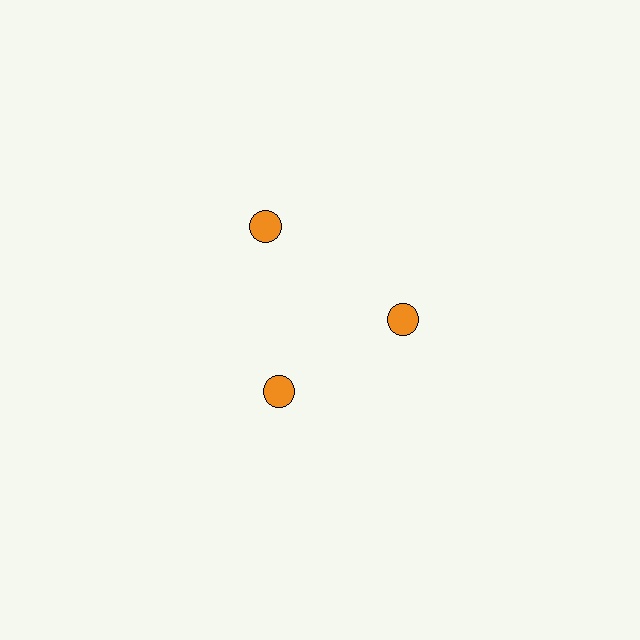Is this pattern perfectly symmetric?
No. The 3 orange circles are arranged in a ring, but one element near the 11 o'clock position is pushed outward from the center, breaking the 3-fold rotational symmetry.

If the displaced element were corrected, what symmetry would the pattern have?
It would have 3-fold rotational symmetry — the pattern would map onto itself every 120 degrees.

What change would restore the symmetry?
The symmetry would be restored by moving it inward, back onto the ring so that all 3 circles sit at equal angles and equal distance from the center.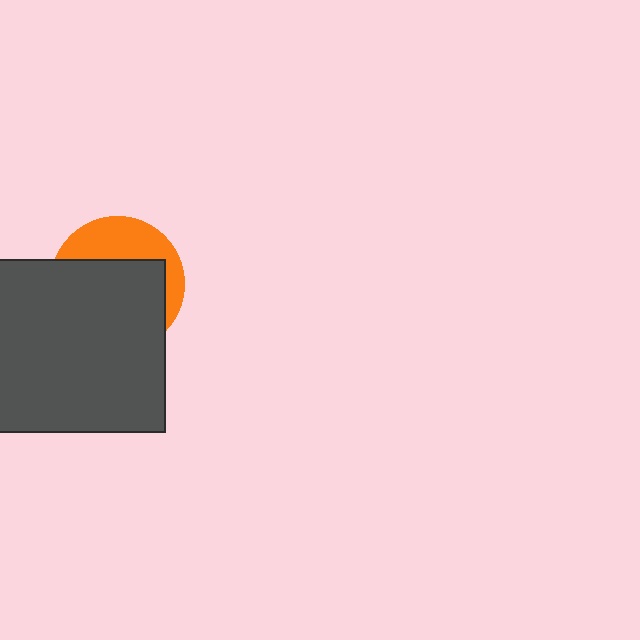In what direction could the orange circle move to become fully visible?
The orange circle could move up. That would shift it out from behind the dark gray rectangle entirely.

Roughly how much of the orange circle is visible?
A small part of it is visible (roughly 35%).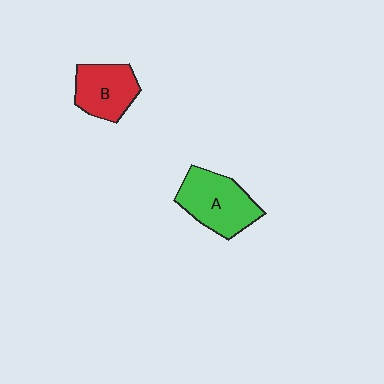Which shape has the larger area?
Shape A (green).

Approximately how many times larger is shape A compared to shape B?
Approximately 1.3 times.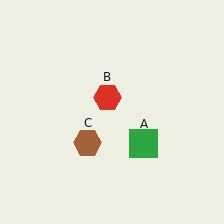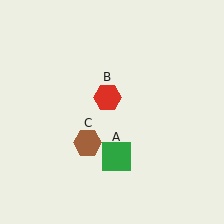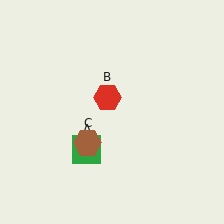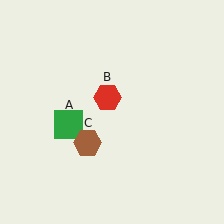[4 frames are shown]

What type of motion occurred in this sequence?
The green square (object A) rotated clockwise around the center of the scene.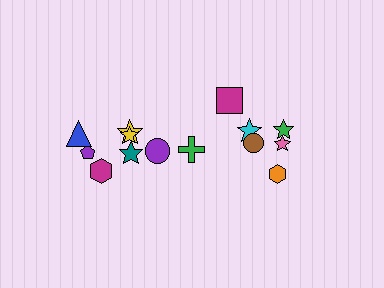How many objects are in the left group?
There are 8 objects.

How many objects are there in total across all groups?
There are 14 objects.